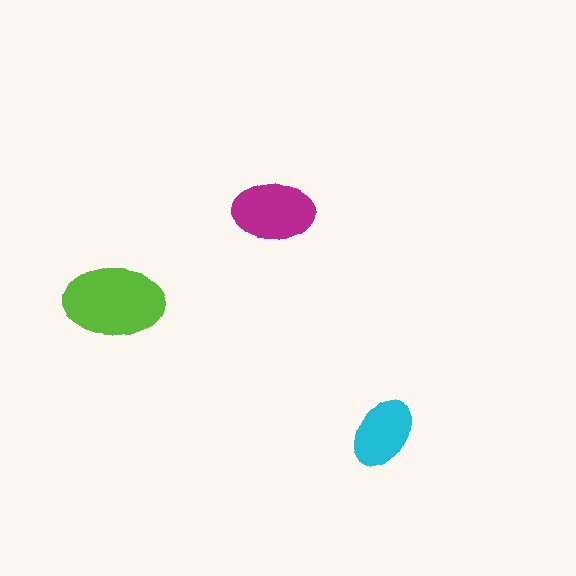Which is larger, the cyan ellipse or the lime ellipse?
The lime one.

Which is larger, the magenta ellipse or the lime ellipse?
The lime one.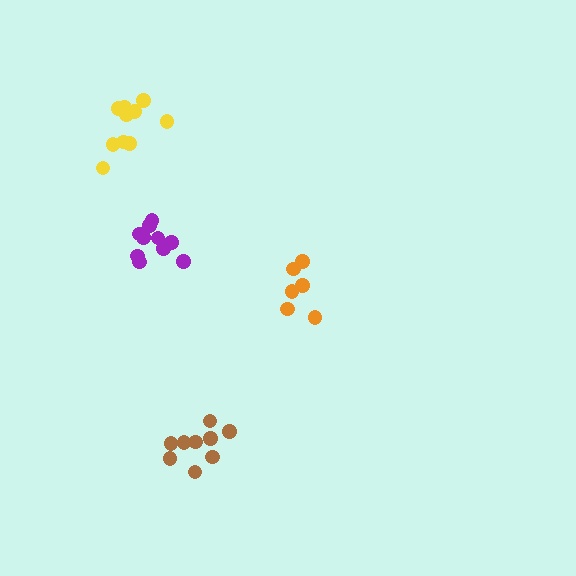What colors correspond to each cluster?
The clusters are colored: brown, orange, purple, yellow.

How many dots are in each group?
Group 1: 9 dots, Group 2: 6 dots, Group 3: 10 dots, Group 4: 10 dots (35 total).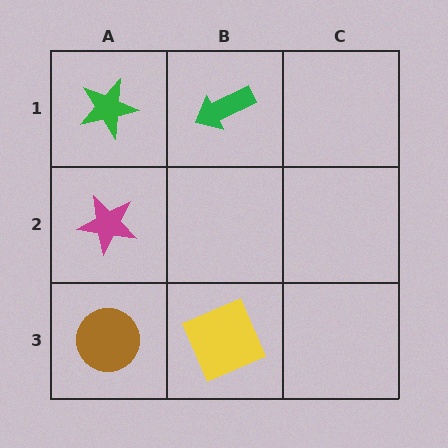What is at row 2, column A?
A magenta star.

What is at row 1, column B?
A green arrow.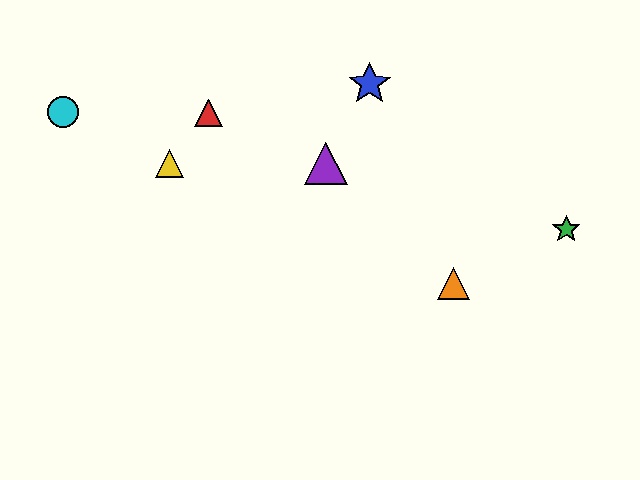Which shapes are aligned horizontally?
The yellow triangle, the purple triangle are aligned horizontally.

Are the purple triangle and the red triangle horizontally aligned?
No, the purple triangle is at y≈164 and the red triangle is at y≈113.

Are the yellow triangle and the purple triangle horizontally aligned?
Yes, both are at y≈164.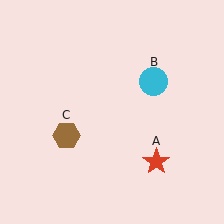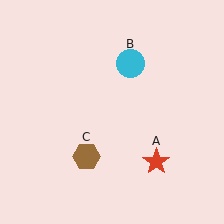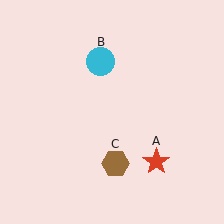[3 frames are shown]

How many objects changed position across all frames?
2 objects changed position: cyan circle (object B), brown hexagon (object C).